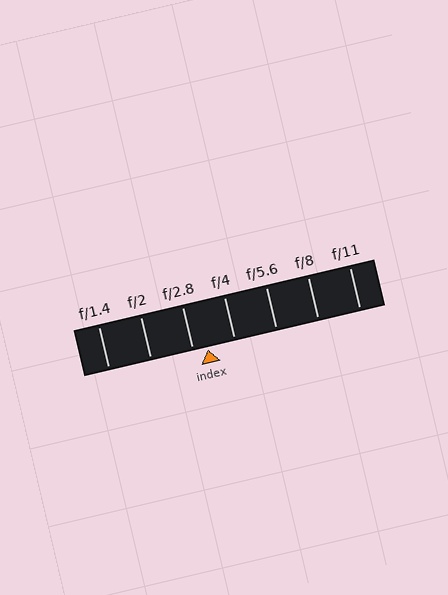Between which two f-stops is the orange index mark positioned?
The index mark is between f/2.8 and f/4.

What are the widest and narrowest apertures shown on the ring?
The widest aperture shown is f/1.4 and the narrowest is f/11.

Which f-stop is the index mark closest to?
The index mark is closest to f/2.8.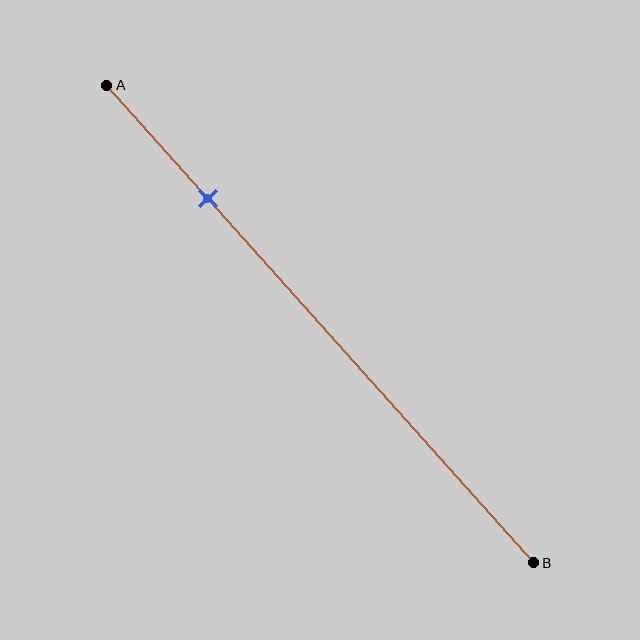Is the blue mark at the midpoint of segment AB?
No, the mark is at about 25% from A, not at the 50% midpoint.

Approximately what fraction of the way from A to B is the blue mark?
The blue mark is approximately 25% of the way from A to B.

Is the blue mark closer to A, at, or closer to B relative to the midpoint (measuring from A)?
The blue mark is closer to point A than the midpoint of segment AB.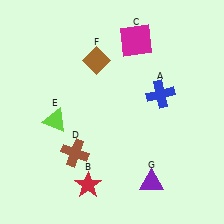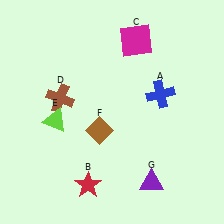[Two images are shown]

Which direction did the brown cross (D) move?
The brown cross (D) moved up.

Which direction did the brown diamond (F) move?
The brown diamond (F) moved down.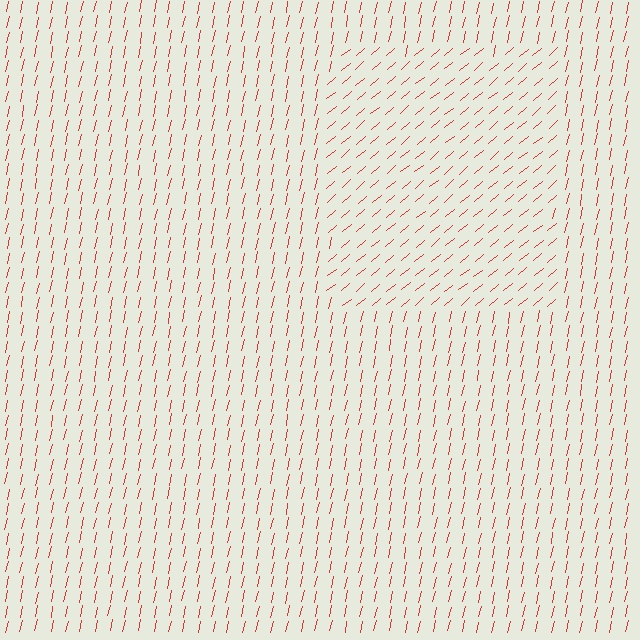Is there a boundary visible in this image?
Yes, there is a texture boundary formed by a change in line orientation.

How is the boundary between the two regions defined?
The boundary is defined purely by a change in line orientation (approximately 37 degrees difference). All lines are the same color and thickness.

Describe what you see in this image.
The image is filled with small red line segments. A rectangle region in the image has lines oriented differently from the surrounding lines, creating a visible texture boundary.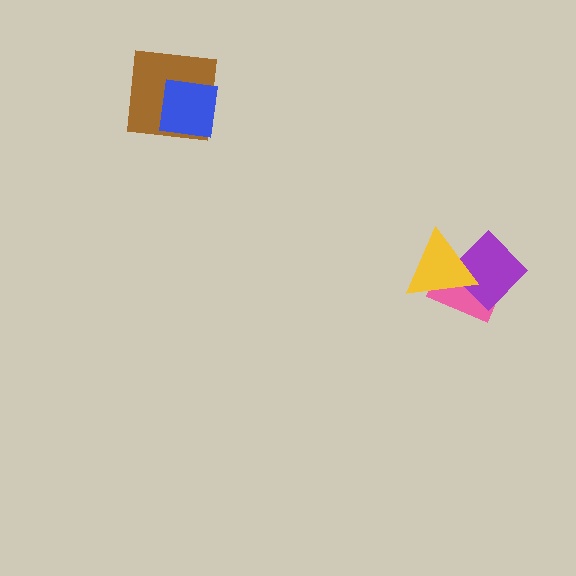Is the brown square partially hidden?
Yes, it is partially covered by another shape.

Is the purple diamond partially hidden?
Yes, it is partially covered by another shape.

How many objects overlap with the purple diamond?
2 objects overlap with the purple diamond.